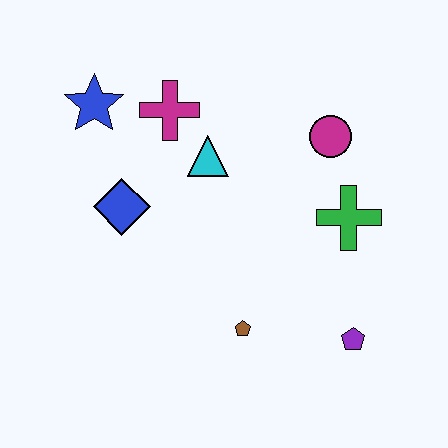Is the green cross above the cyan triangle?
No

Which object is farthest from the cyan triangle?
The purple pentagon is farthest from the cyan triangle.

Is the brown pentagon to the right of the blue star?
Yes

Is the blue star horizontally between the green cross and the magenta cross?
No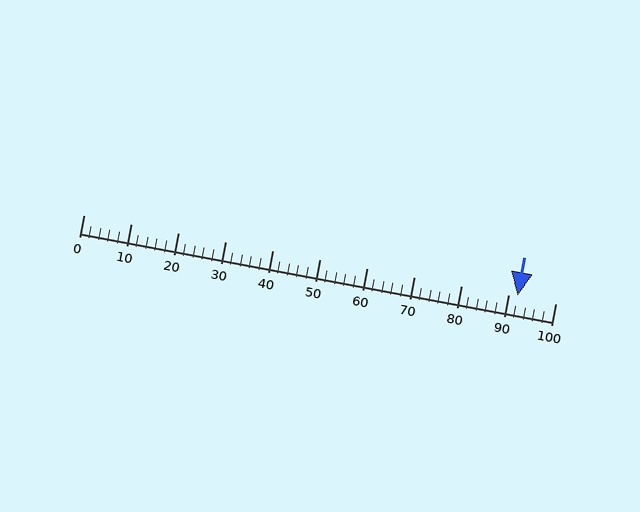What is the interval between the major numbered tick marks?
The major tick marks are spaced 10 units apart.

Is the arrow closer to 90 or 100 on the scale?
The arrow is closer to 90.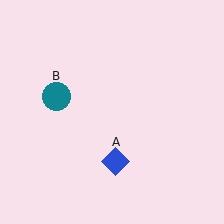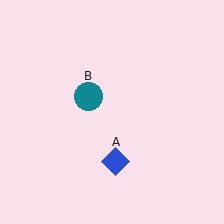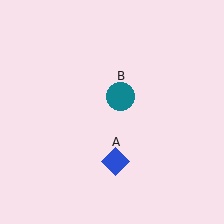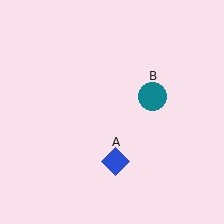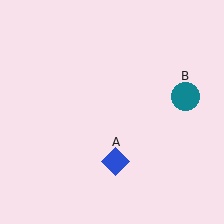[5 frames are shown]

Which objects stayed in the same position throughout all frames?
Blue diamond (object A) remained stationary.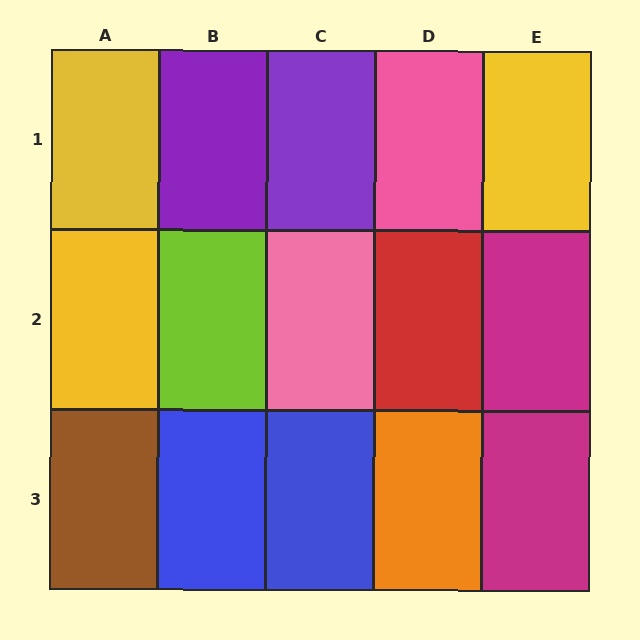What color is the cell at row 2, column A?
Yellow.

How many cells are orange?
1 cell is orange.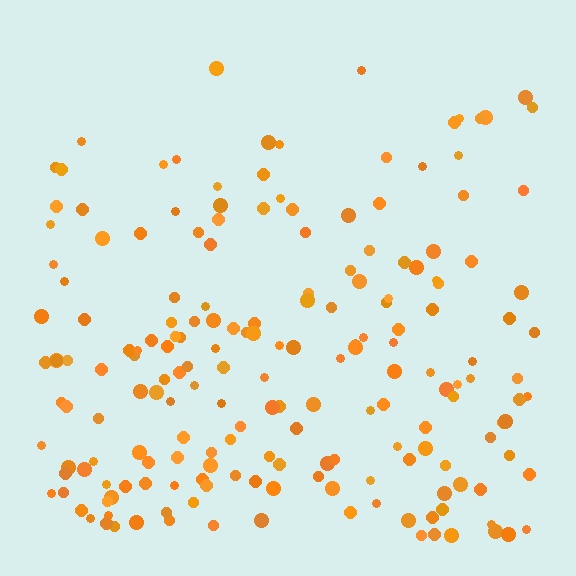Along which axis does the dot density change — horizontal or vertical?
Vertical.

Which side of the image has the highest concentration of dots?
The bottom.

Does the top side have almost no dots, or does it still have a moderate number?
Still a moderate number, just noticeably fewer than the bottom.